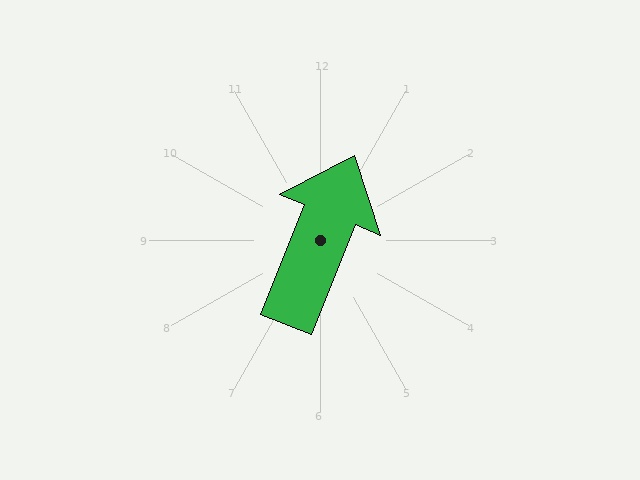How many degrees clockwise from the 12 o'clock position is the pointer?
Approximately 22 degrees.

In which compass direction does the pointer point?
North.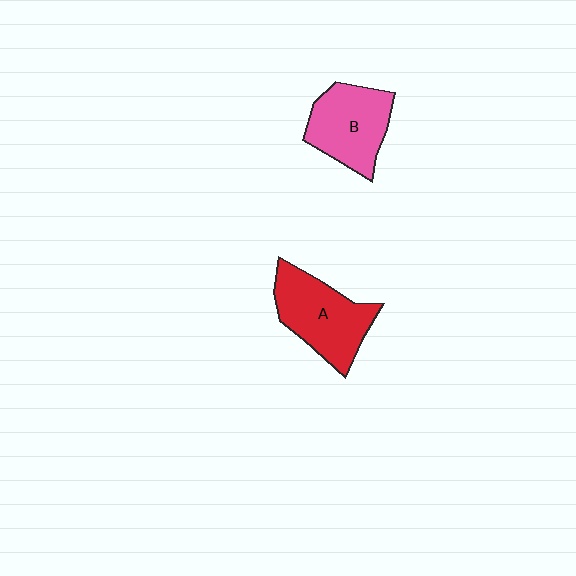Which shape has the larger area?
Shape A (red).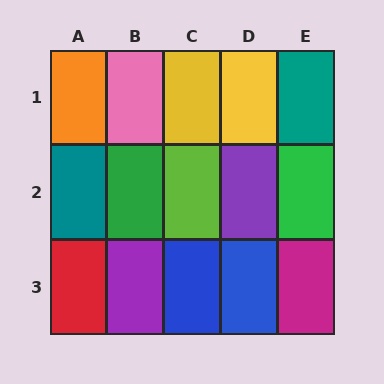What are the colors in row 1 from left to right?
Orange, pink, yellow, yellow, teal.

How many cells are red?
1 cell is red.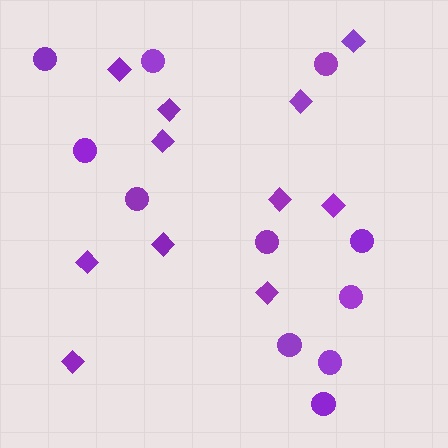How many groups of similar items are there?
There are 2 groups: one group of diamonds (11) and one group of circles (11).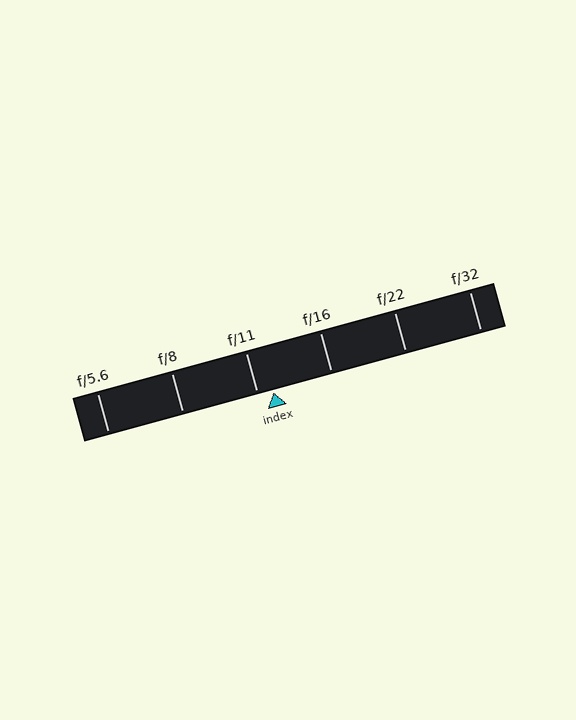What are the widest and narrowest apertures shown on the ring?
The widest aperture shown is f/5.6 and the narrowest is f/32.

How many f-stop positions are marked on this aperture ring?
There are 6 f-stop positions marked.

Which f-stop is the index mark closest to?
The index mark is closest to f/11.